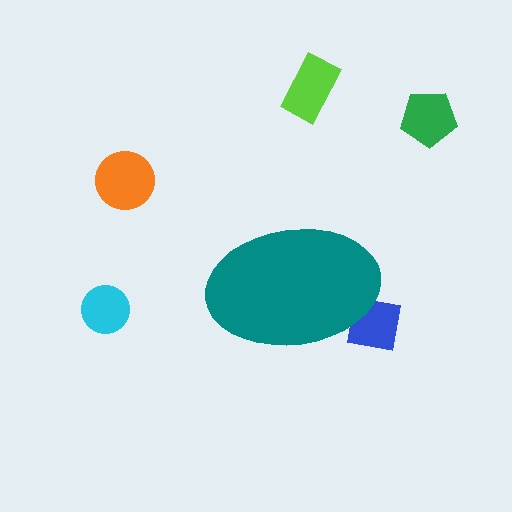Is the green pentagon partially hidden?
No, the green pentagon is fully visible.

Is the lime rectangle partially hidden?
No, the lime rectangle is fully visible.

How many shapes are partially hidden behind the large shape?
1 shape is partially hidden.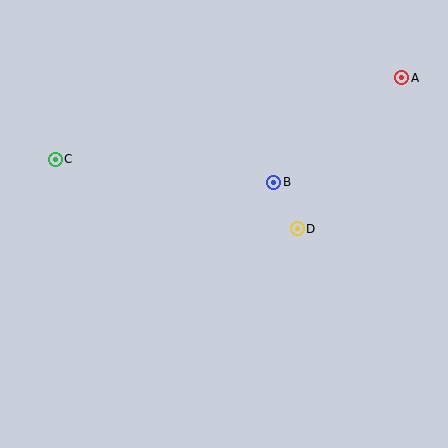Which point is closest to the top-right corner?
Point A is closest to the top-right corner.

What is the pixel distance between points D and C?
The distance between D and C is 252 pixels.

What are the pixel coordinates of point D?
Point D is at (297, 229).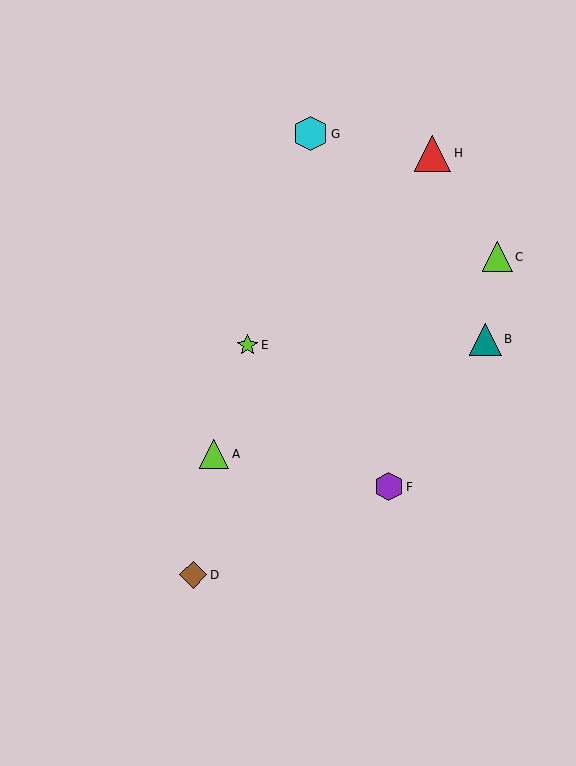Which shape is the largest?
The red triangle (labeled H) is the largest.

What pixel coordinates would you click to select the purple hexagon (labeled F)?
Click at (389, 487) to select the purple hexagon F.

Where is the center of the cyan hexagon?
The center of the cyan hexagon is at (311, 134).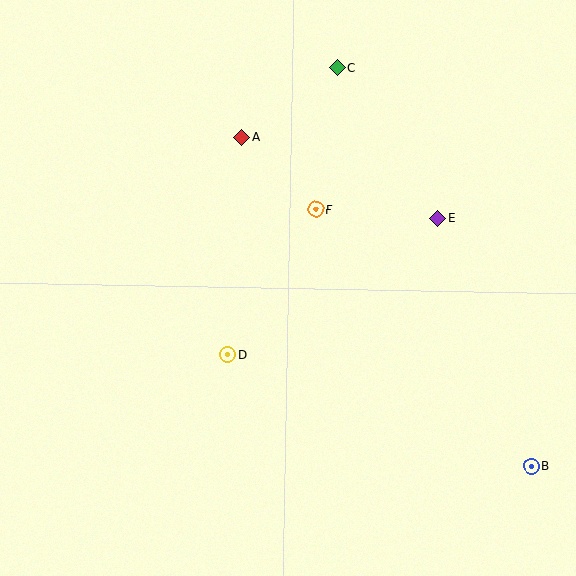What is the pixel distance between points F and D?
The distance between F and D is 170 pixels.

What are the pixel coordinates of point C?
Point C is at (337, 68).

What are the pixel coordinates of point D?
Point D is at (228, 354).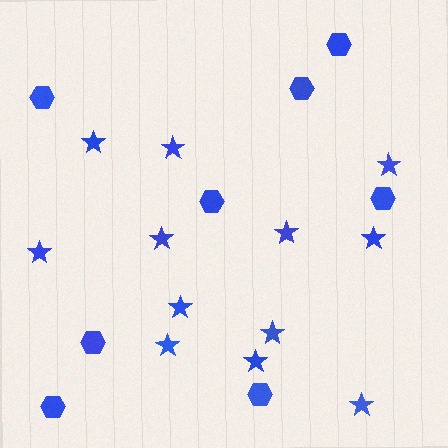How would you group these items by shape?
There are 2 groups: one group of hexagons (8) and one group of stars (12).